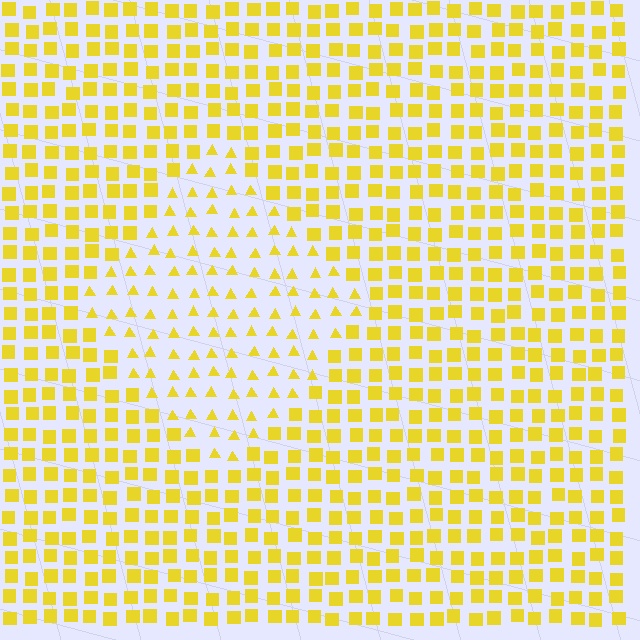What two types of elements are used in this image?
The image uses triangles inside the diamond region and squares outside it.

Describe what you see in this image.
The image is filled with small yellow elements arranged in a uniform grid. A diamond-shaped region contains triangles, while the surrounding area contains squares. The boundary is defined purely by the change in element shape.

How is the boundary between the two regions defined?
The boundary is defined by a change in element shape: triangles inside vs. squares outside. All elements share the same color and spacing.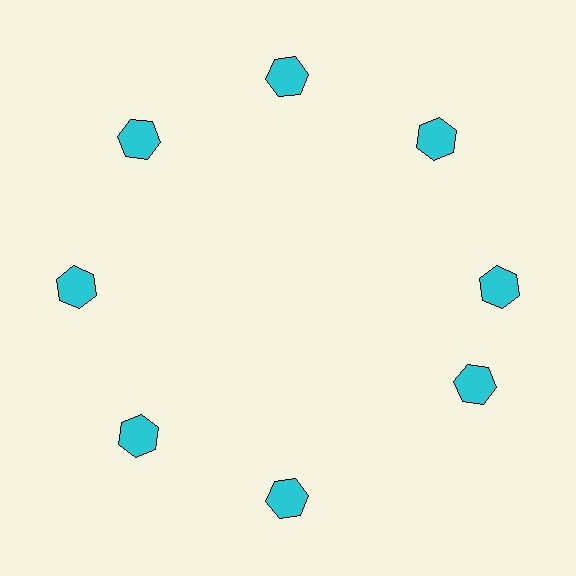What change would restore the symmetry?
The symmetry would be restored by rotating it back into even spacing with its neighbors so that all 8 hexagons sit at equal angles and equal distance from the center.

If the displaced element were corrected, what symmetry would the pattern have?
It would have 8-fold rotational symmetry — the pattern would map onto itself every 45 degrees.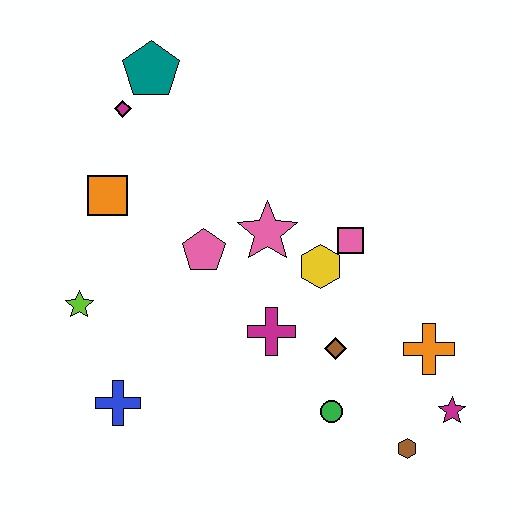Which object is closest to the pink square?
The yellow hexagon is closest to the pink square.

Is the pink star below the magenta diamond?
Yes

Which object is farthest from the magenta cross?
The teal pentagon is farthest from the magenta cross.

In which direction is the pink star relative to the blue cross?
The pink star is above the blue cross.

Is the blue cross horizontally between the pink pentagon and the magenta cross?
No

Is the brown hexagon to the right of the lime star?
Yes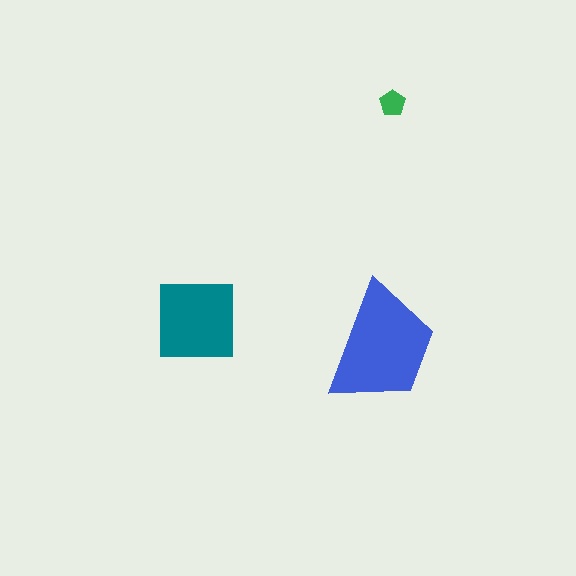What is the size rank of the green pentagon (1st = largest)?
3rd.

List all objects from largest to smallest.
The blue trapezoid, the teal square, the green pentagon.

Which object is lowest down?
The blue trapezoid is bottommost.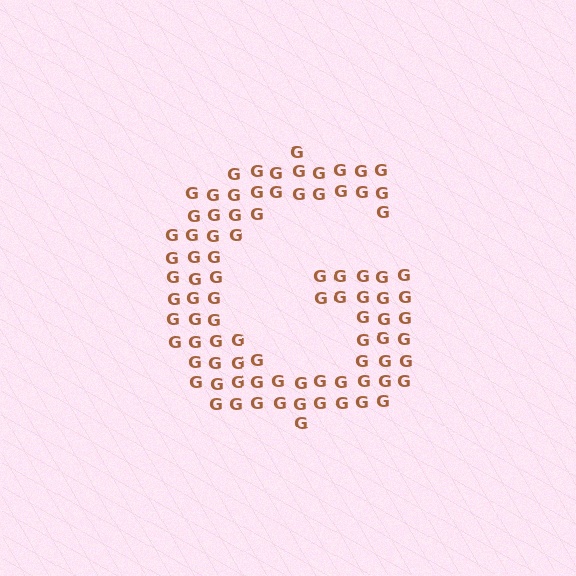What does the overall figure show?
The overall figure shows the letter G.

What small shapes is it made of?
It is made of small letter G's.